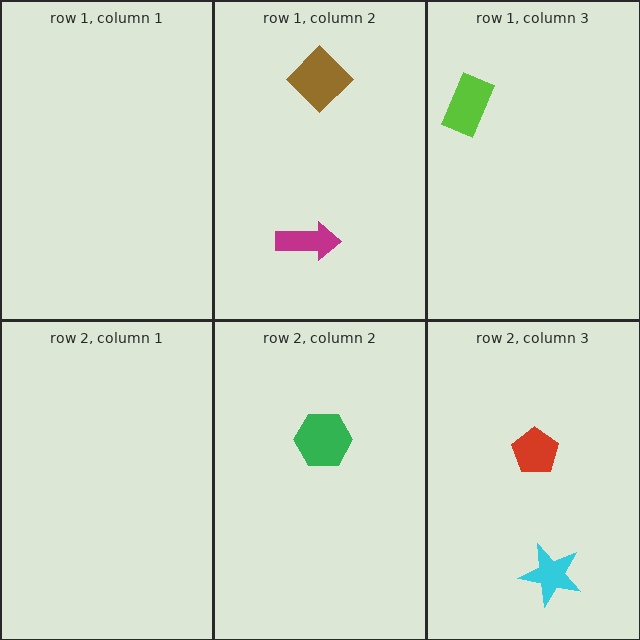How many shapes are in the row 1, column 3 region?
1.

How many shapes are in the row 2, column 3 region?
2.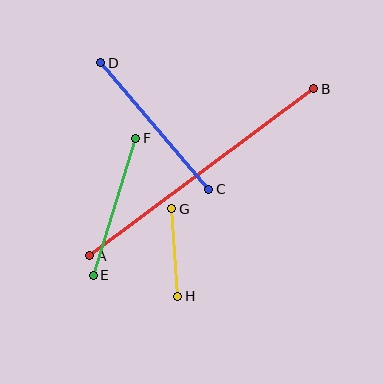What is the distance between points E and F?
The distance is approximately 143 pixels.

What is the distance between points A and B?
The distance is approximately 279 pixels.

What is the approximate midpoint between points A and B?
The midpoint is at approximately (202, 172) pixels.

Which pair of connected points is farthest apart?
Points A and B are farthest apart.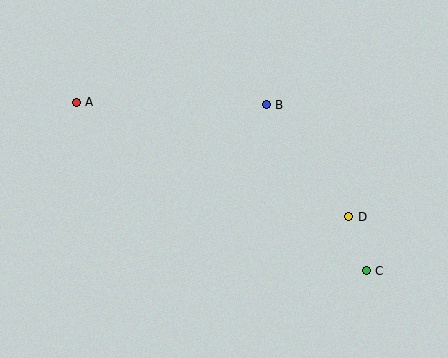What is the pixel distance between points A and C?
The distance between A and C is 336 pixels.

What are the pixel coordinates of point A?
Point A is at (76, 102).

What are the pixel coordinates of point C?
Point C is at (366, 271).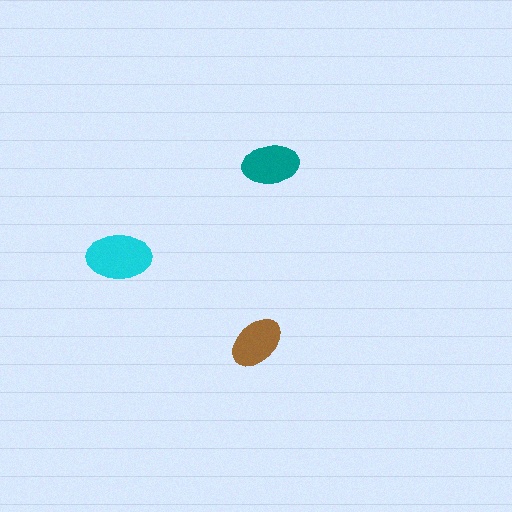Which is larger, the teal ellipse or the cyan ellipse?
The cyan one.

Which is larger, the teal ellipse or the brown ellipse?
The teal one.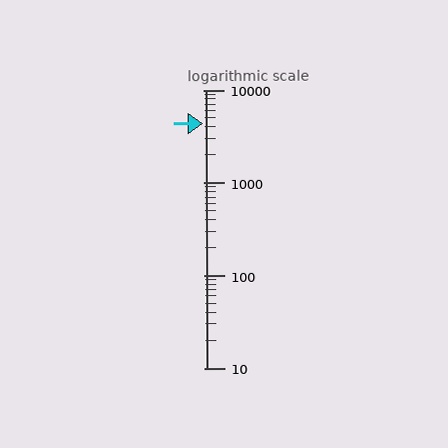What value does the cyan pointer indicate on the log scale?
The pointer indicates approximately 4300.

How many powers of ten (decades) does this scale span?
The scale spans 3 decades, from 10 to 10000.